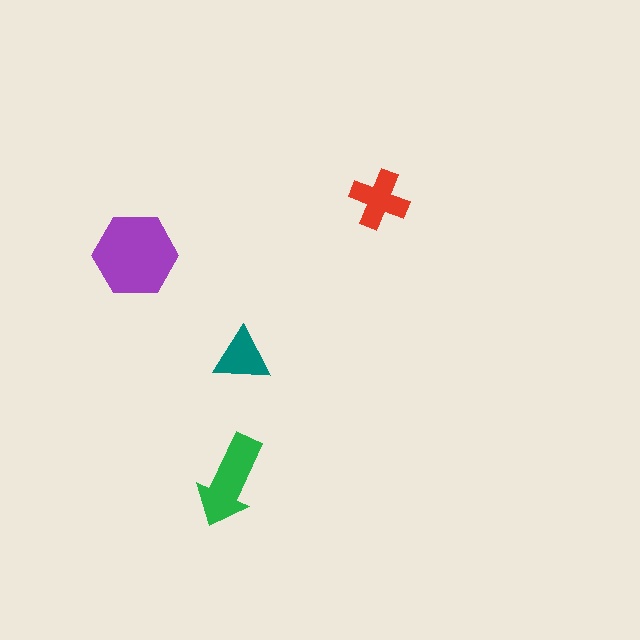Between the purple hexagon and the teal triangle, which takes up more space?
The purple hexagon.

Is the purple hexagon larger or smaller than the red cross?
Larger.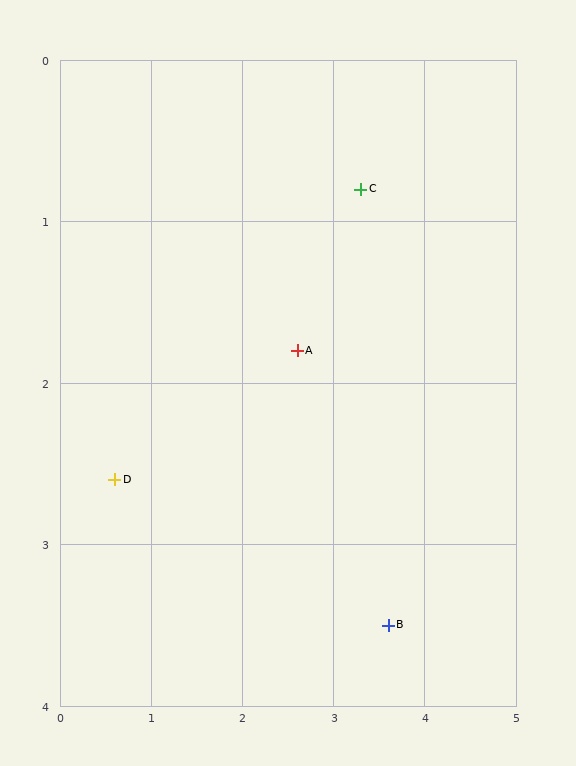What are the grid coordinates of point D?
Point D is at approximately (0.6, 2.6).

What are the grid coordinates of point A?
Point A is at approximately (2.6, 1.8).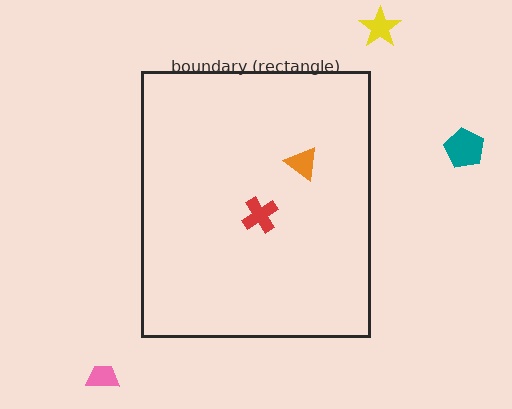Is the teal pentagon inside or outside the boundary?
Outside.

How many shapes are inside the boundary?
2 inside, 3 outside.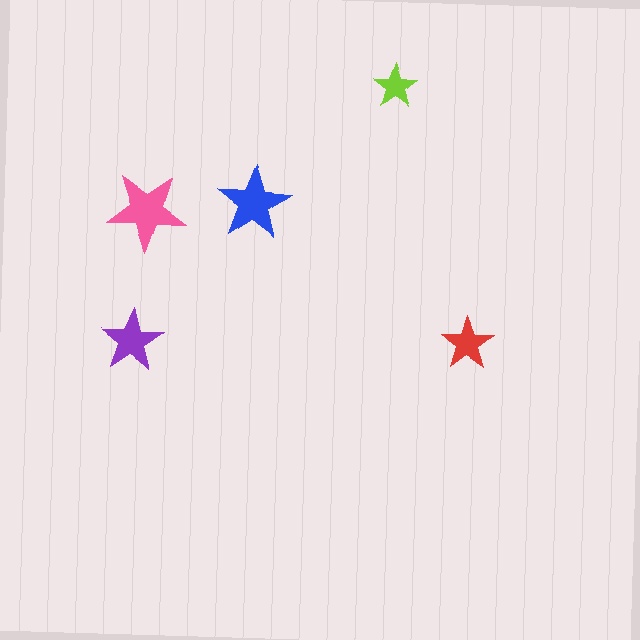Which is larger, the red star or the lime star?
The red one.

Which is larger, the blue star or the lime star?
The blue one.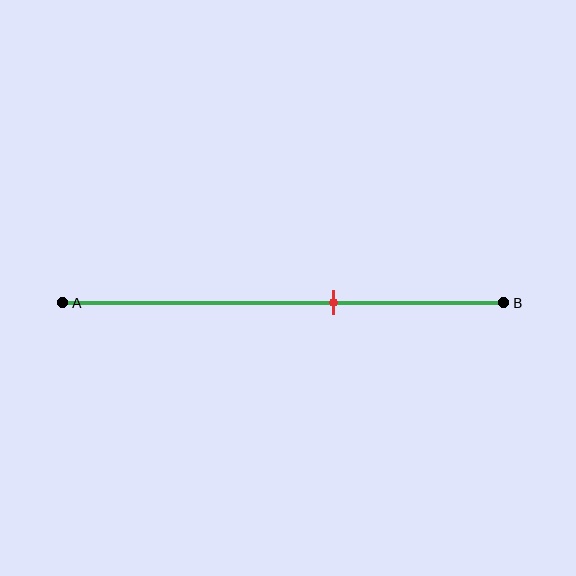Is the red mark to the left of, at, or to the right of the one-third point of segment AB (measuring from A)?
The red mark is to the right of the one-third point of segment AB.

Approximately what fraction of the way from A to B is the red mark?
The red mark is approximately 60% of the way from A to B.